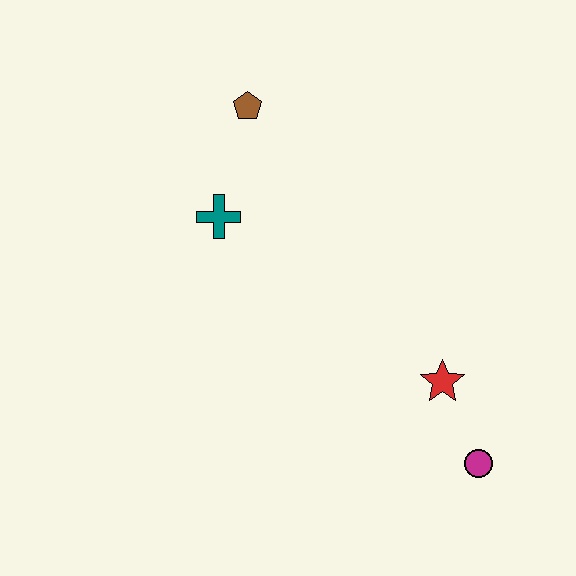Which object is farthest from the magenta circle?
The brown pentagon is farthest from the magenta circle.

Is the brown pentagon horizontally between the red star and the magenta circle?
No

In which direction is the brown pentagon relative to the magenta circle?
The brown pentagon is above the magenta circle.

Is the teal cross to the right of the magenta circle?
No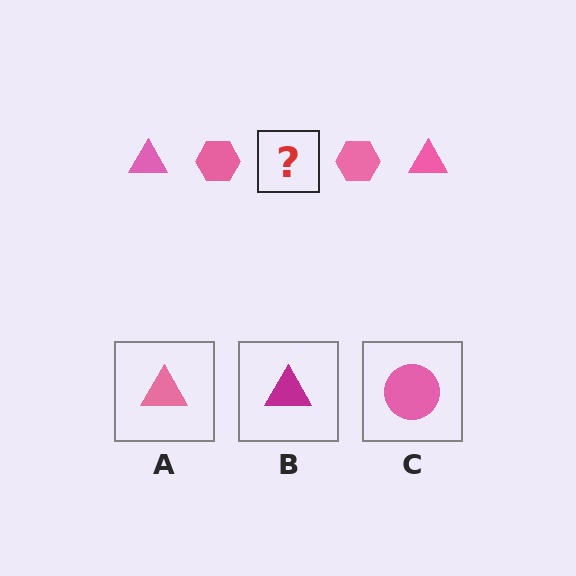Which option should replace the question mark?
Option A.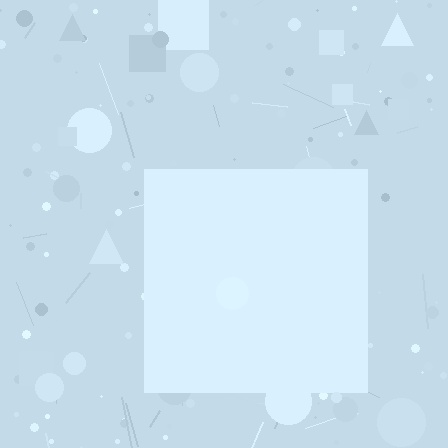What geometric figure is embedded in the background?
A square is embedded in the background.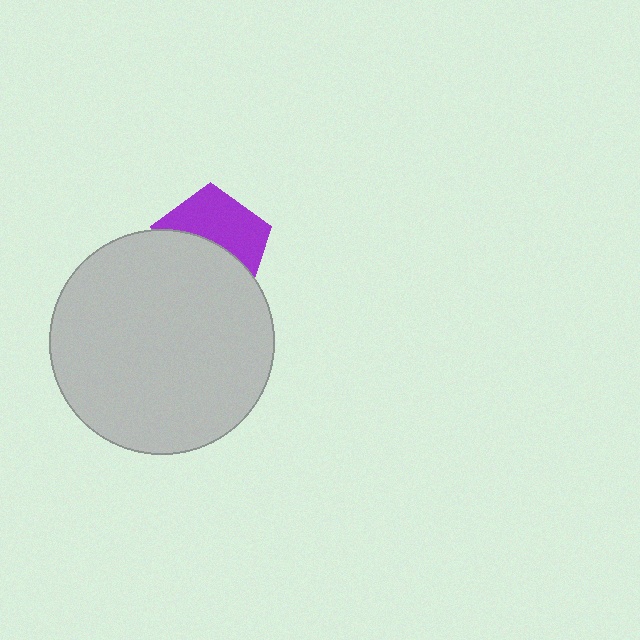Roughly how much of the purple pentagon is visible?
About half of it is visible (roughly 49%).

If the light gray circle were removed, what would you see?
You would see the complete purple pentagon.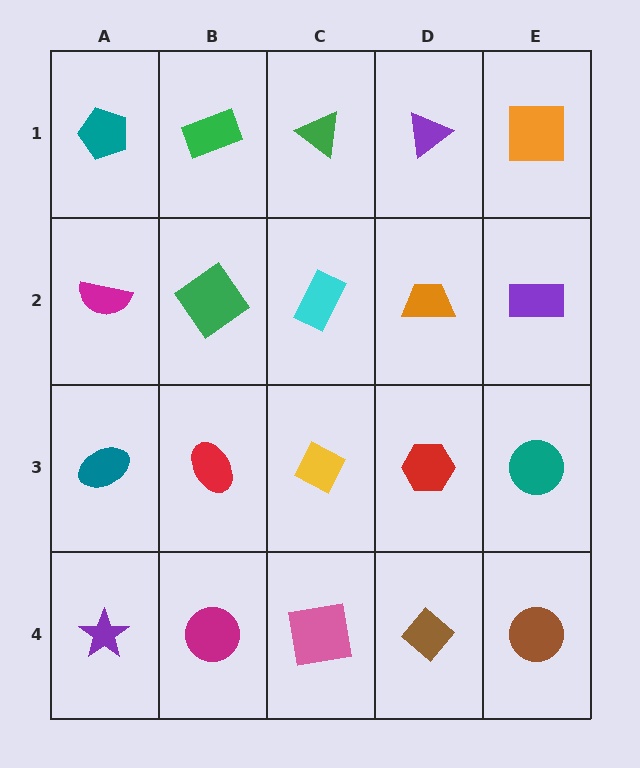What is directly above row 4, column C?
A yellow diamond.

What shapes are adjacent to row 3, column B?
A green diamond (row 2, column B), a magenta circle (row 4, column B), a teal ellipse (row 3, column A), a yellow diamond (row 3, column C).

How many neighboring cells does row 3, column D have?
4.